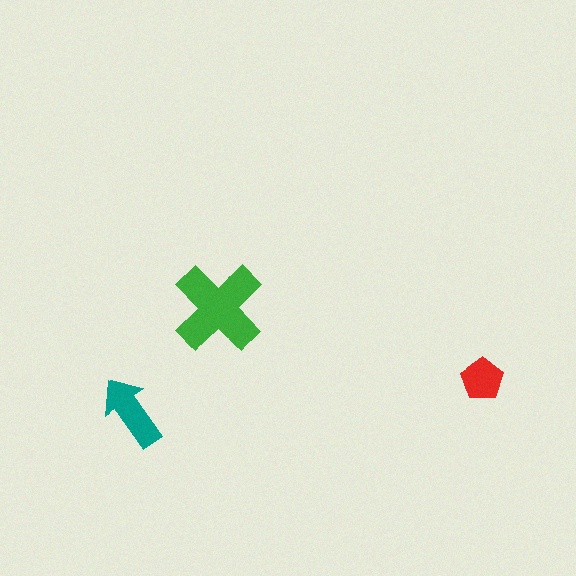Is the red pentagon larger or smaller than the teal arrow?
Smaller.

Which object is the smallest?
The red pentagon.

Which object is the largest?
The green cross.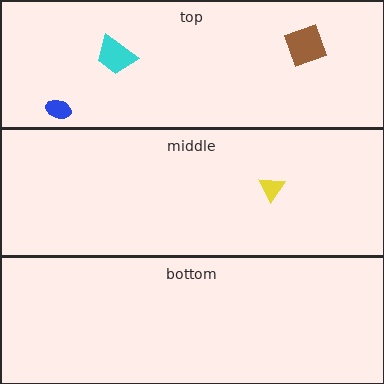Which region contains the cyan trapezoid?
The top region.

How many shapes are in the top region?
3.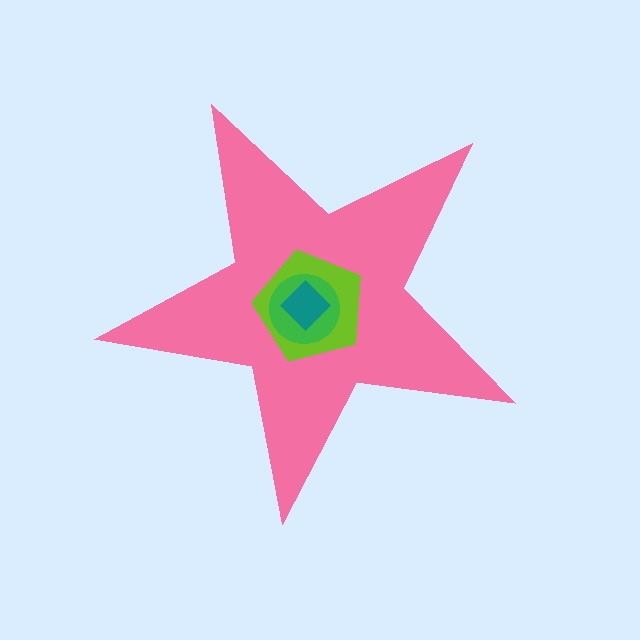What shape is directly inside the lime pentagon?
The green circle.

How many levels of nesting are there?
4.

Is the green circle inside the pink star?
Yes.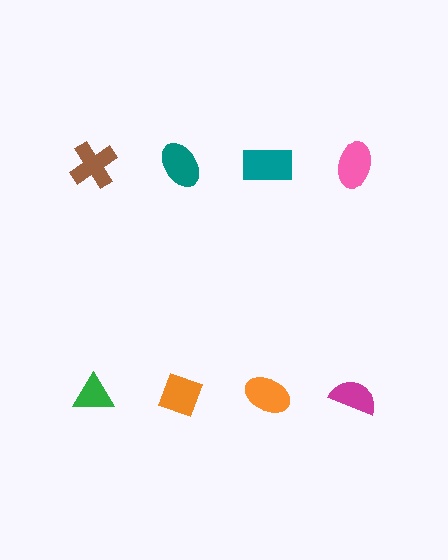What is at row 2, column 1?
A green triangle.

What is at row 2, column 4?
A magenta semicircle.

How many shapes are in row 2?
4 shapes.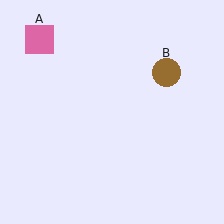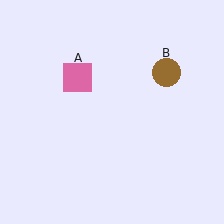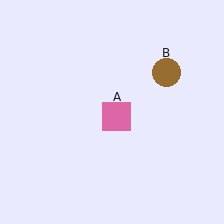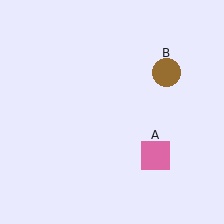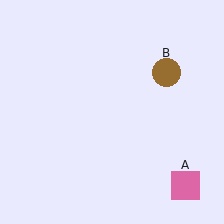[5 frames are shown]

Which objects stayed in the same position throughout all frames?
Brown circle (object B) remained stationary.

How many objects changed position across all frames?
1 object changed position: pink square (object A).